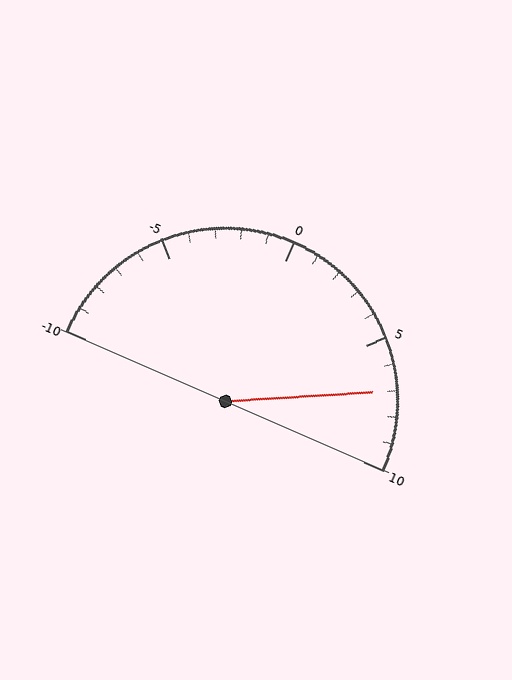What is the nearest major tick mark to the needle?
The nearest major tick mark is 5.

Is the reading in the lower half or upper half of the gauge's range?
The reading is in the upper half of the range (-10 to 10).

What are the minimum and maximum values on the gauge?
The gauge ranges from -10 to 10.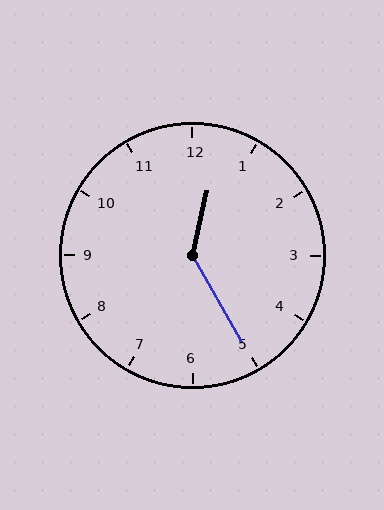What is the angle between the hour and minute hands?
Approximately 138 degrees.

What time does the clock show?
12:25.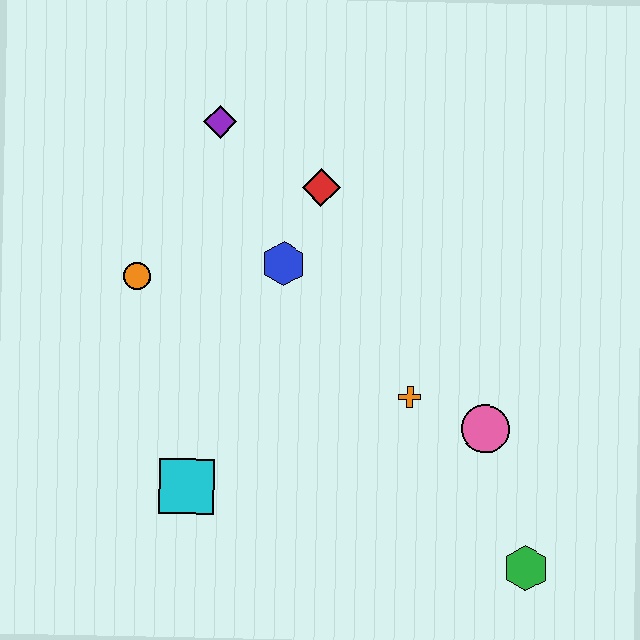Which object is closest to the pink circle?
The orange cross is closest to the pink circle.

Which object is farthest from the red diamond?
The green hexagon is farthest from the red diamond.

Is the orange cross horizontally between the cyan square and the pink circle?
Yes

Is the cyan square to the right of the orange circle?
Yes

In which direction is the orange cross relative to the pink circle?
The orange cross is to the left of the pink circle.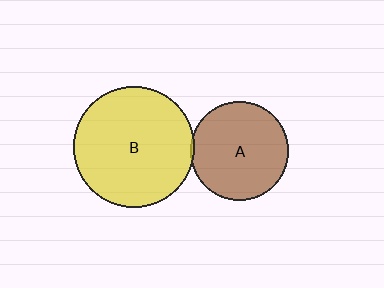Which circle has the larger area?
Circle B (yellow).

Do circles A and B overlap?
Yes.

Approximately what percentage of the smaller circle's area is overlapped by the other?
Approximately 5%.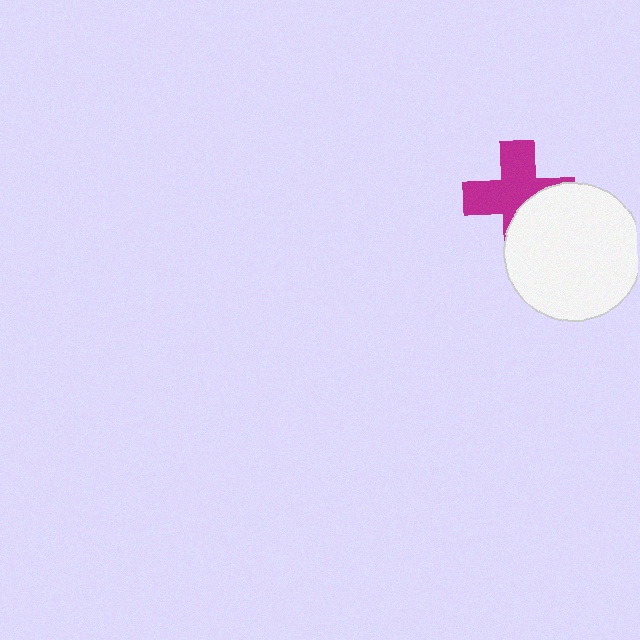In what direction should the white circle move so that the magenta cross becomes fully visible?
The white circle should move toward the lower-right. That is the shortest direction to clear the overlap and leave the magenta cross fully visible.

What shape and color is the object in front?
The object in front is a white circle.